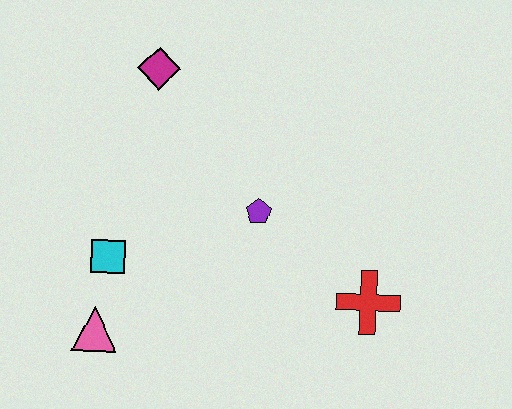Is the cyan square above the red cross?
Yes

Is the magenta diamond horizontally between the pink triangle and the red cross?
Yes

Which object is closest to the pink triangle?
The cyan square is closest to the pink triangle.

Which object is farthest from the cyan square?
The red cross is farthest from the cyan square.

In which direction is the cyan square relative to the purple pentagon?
The cyan square is to the left of the purple pentagon.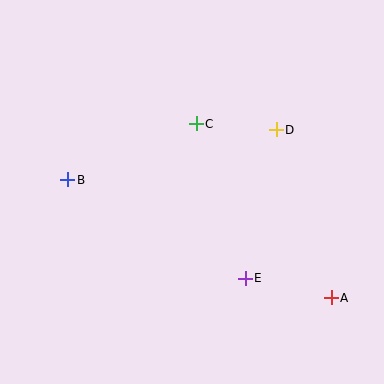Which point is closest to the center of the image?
Point C at (196, 124) is closest to the center.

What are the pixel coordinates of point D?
Point D is at (276, 130).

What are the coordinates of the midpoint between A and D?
The midpoint between A and D is at (304, 214).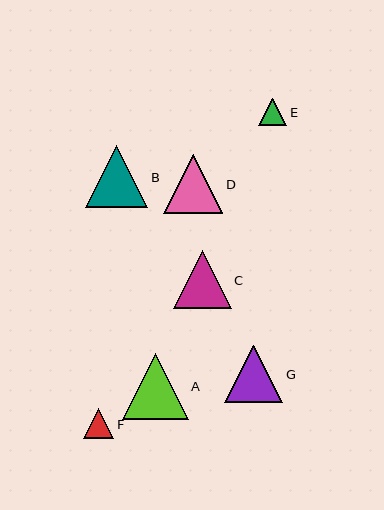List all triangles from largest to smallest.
From largest to smallest: A, B, D, G, C, F, E.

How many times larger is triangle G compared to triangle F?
Triangle G is approximately 1.9 times the size of triangle F.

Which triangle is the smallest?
Triangle E is the smallest with a size of approximately 28 pixels.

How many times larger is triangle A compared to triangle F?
Triangle A is approximately 2.2 times the size of triangle F.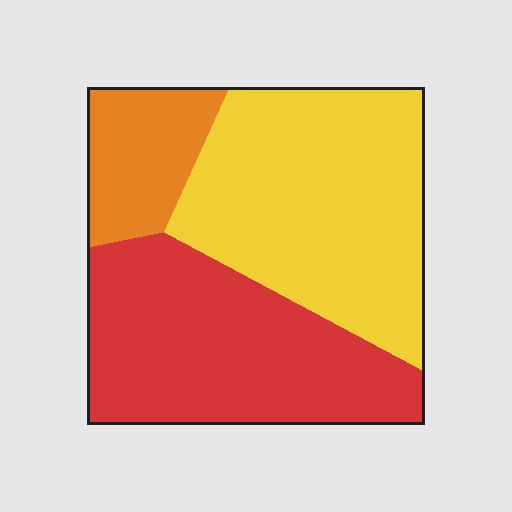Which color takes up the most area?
Yellow, at roughly 45%.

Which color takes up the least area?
Orange, at roughly 15%.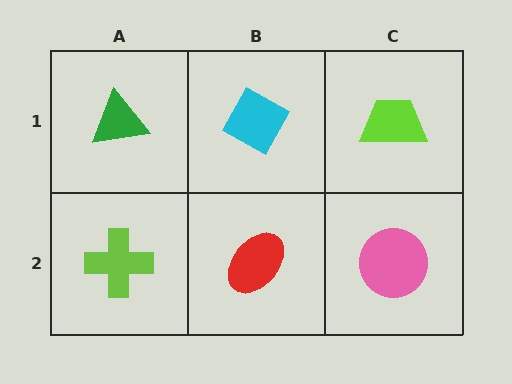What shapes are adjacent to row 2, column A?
A green triangle (row 1, column A), a red ellipse (row 2, column B).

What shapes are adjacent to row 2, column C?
A lime trapezoid (row 1, column C), a red ellipse (row 2, column B).